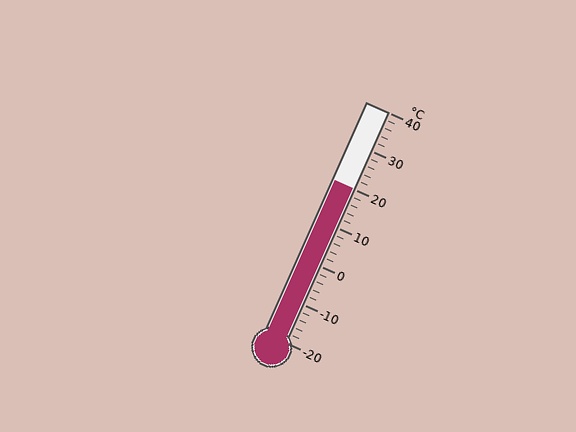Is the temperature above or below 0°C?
The temperature is above 0°C.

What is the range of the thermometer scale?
The thermometer scale ranges from -20°C to 40°C.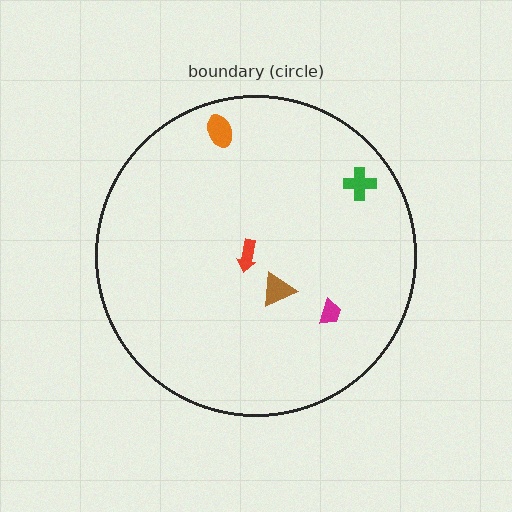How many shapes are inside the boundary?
5 inside, 0 outside.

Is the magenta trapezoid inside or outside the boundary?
Inside.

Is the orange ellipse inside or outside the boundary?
Inside.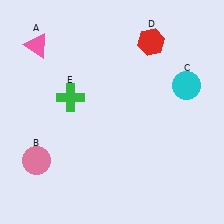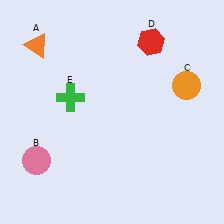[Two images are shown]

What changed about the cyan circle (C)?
In Image 1, C is cyan. In Image 2, it changed to orange.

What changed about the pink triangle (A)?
In Image 1, A is pink. In Image 2, it changed to orange.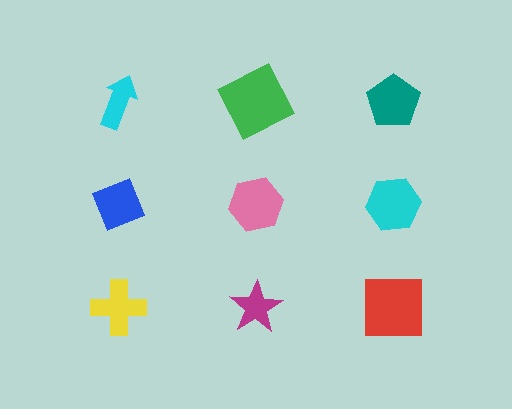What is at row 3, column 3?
A red square.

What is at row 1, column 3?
A teal pentagon.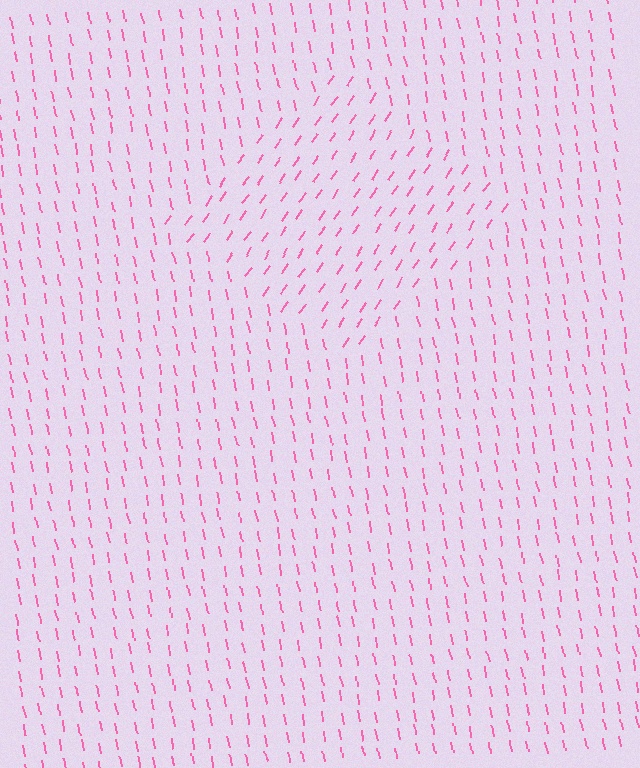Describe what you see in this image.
The image is filled with small pink line segments. A diamond region in the image has lines oriented differently from the surrounding lines, creating a visible texture boundary.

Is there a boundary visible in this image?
Yes, there is a texture boundary formed by a change in line orientation.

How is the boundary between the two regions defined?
The boundary is defined purely by a change in line orientation (approximately 45 degrees difference). All lines are the same color and thickness.